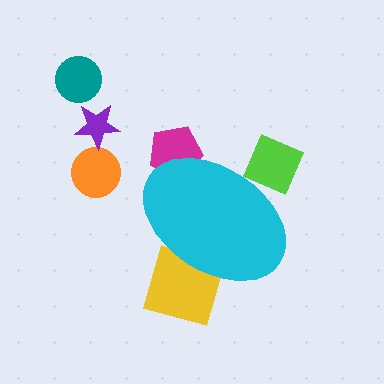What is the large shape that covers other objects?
A cyan ellipse.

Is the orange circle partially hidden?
No, the orange circle is fully visible.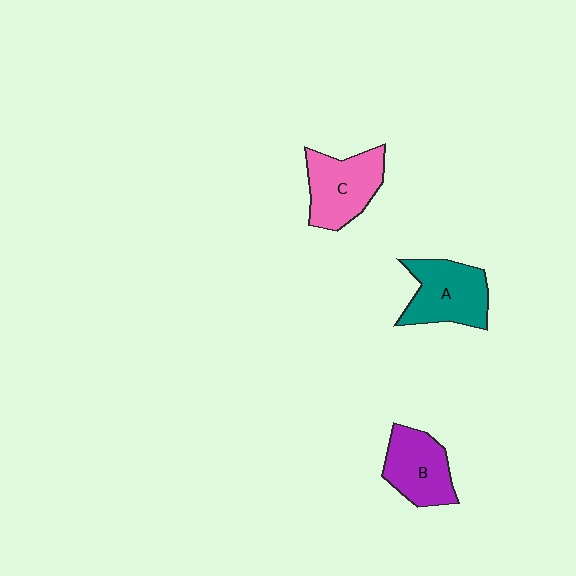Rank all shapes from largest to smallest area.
From largest to smallest: A (teal), C (pink), B (purple).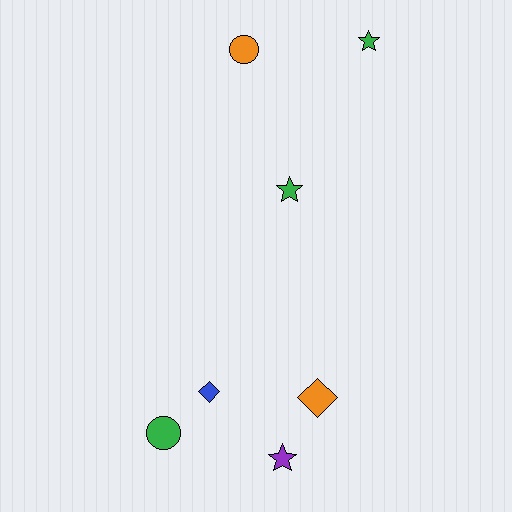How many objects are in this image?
There are 7 objects.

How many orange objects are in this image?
There are 2 orange objects.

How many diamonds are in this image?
There are 2 diamonds.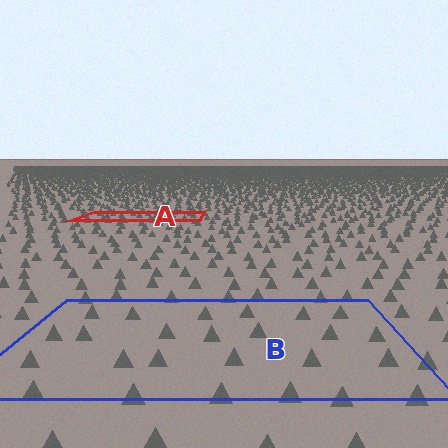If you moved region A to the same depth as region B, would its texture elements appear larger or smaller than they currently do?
They would appear larger. At a closer depth, the same texture elements are projected at a bigger on-screen size.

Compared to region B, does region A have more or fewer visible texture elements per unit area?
Region A has more texture elements per unit area — they are packed more densely because it is farther away.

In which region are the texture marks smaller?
The texture marks are smaller in region A, because it is farther away.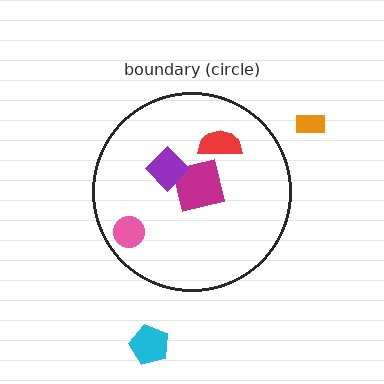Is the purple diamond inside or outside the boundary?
Inside.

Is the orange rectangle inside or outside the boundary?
Outside.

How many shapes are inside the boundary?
4 inside, 2 outside.